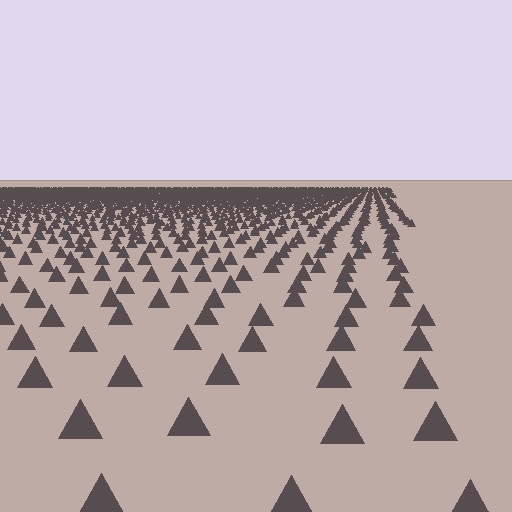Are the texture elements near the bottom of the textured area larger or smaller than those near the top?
Larger. Near the bottom, elements are closer to the viewer and appear at a bigger on-screen size.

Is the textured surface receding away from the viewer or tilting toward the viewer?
The surface is receding away from the viewer. Texture elements get smaller and denser toward the top.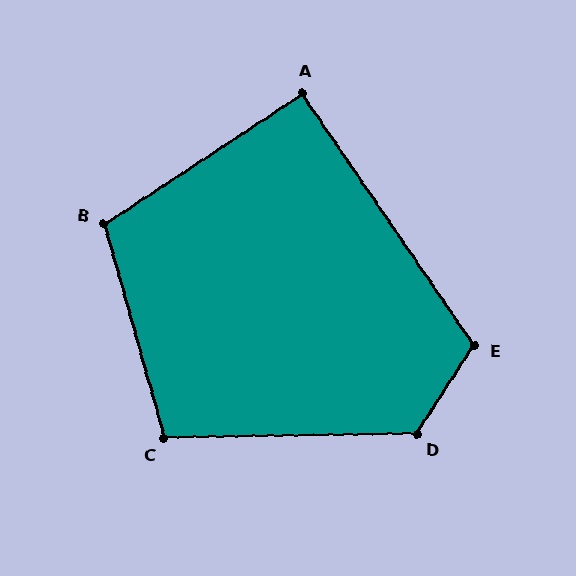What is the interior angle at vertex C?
Approximately 105 degrees (obtuse).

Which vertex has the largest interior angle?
D, at approximately 124 degrees.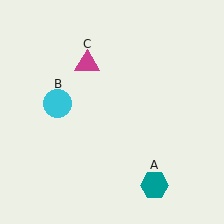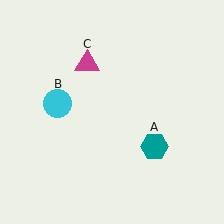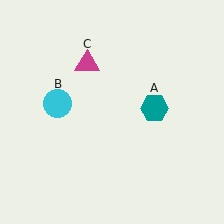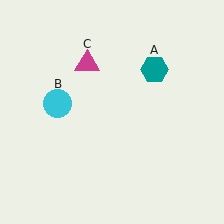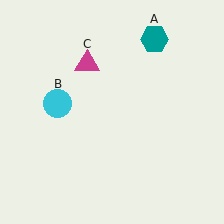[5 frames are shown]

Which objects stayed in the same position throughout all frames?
Cyan circle (object B) and magenta triangle (object C) remained stationary.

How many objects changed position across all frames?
1 object changed position: teal hexagon (object A).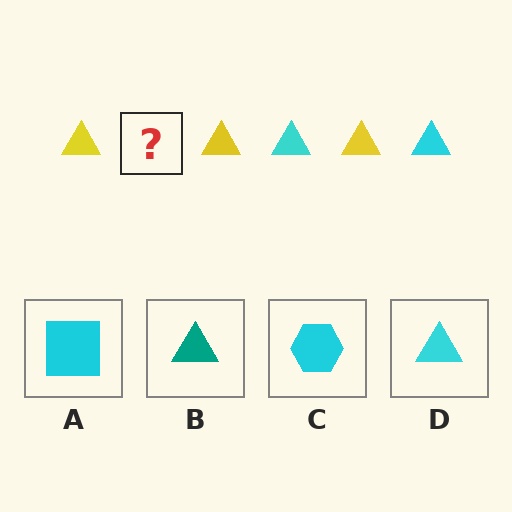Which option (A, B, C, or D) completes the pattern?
D.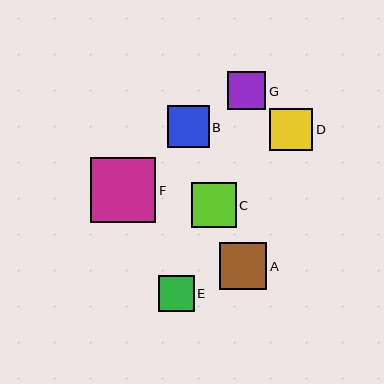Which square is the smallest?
Square E is the smallest with a size of approximately 36 pixels.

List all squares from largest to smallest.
From largest to smallest: F, A, C, D, B, G, E.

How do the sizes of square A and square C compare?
Square A and square C are approximately the same size.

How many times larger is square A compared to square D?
Square A is approximately 1.1 times the size of square D.